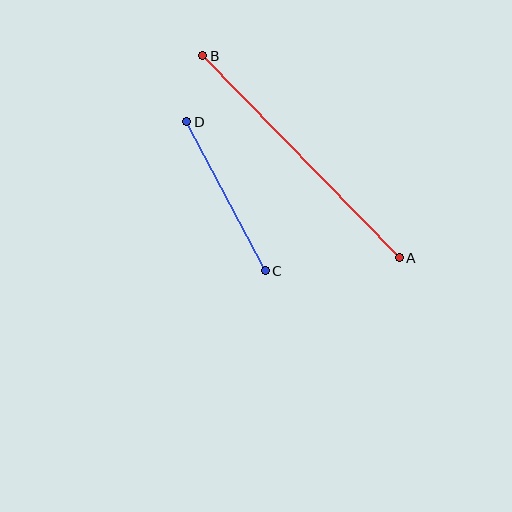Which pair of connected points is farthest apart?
Points A and B are farthest apart.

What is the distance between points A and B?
The distance is approximately 282 pixels.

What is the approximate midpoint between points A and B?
The midpoint is at approximately (301, 157) pixels.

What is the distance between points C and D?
The distance is approximately 169 pixels.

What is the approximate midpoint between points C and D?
The midpoint is at approximately (226, 196) pixels.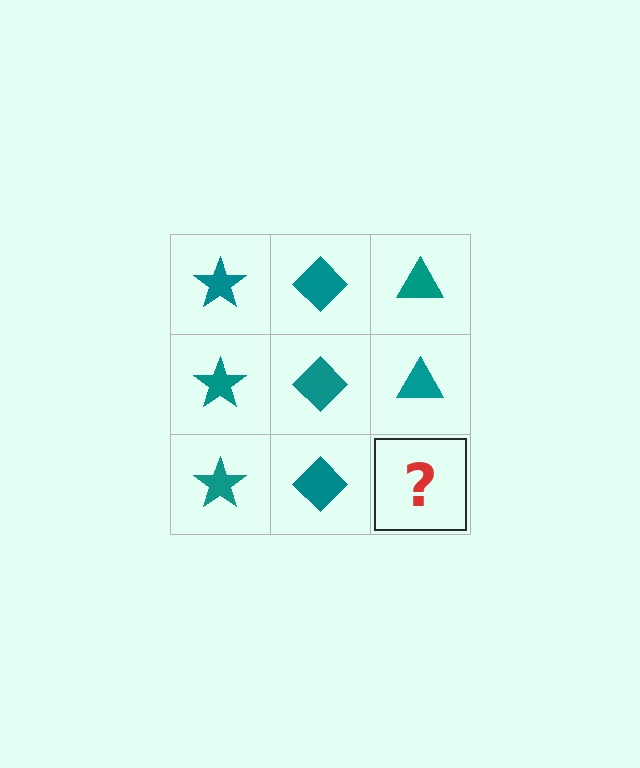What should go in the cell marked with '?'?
The missing cell should contain a teal triangle.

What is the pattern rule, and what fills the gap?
The rule is that each column has a consistent shape. The gap should be filled with a teal triangle.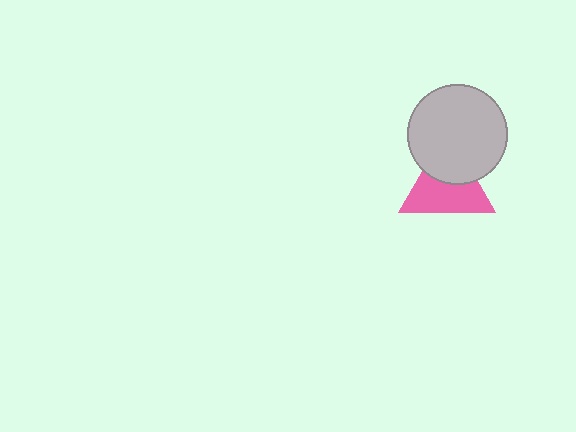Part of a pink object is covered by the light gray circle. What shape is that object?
It is a triangle.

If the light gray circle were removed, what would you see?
You would see the complete pink triangle.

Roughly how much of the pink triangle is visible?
About half of it is visible (roughly 61%).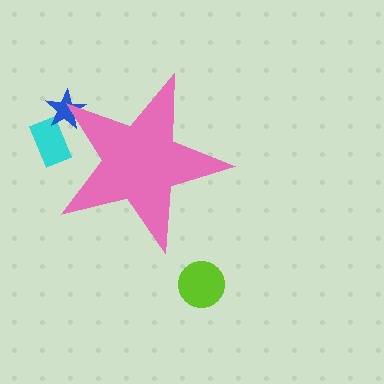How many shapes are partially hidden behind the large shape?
2 shapes are partially hidden.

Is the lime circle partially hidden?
No, the lime circle is fully visible.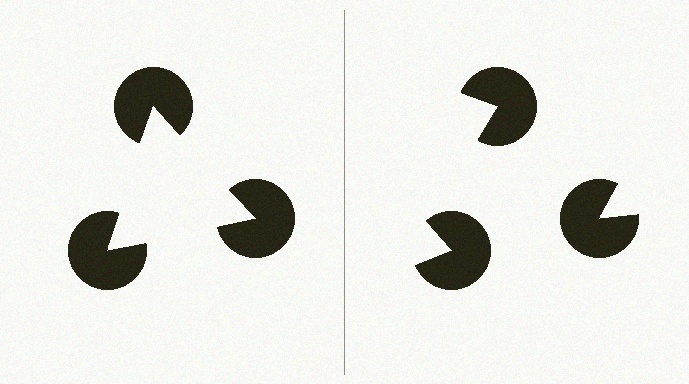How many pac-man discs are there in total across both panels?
6 — 3 on each side.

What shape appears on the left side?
An illusory triangle.